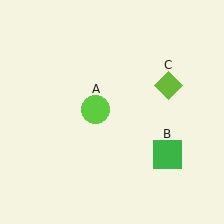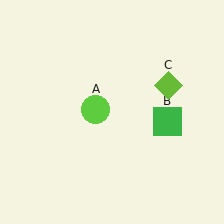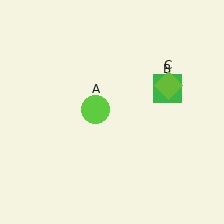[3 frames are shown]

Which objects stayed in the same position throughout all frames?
Lime circle (object A) and lime diamond (object C) remained stationary.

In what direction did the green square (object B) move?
The green square (object B) moved up.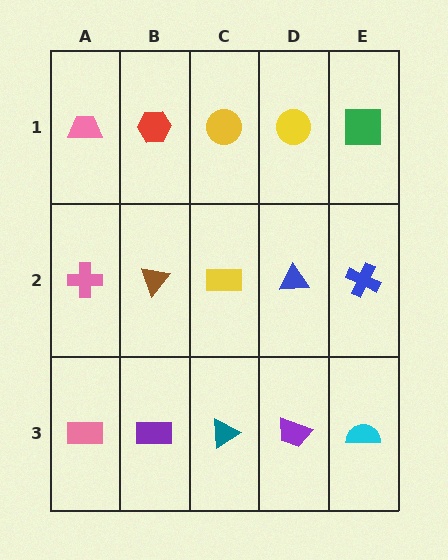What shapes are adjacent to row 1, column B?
A brown triangle (row 2, column B), a pink trapezoid (row 1, column A), a yellow circle (row 1, column C).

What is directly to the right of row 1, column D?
A green square.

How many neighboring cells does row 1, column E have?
2.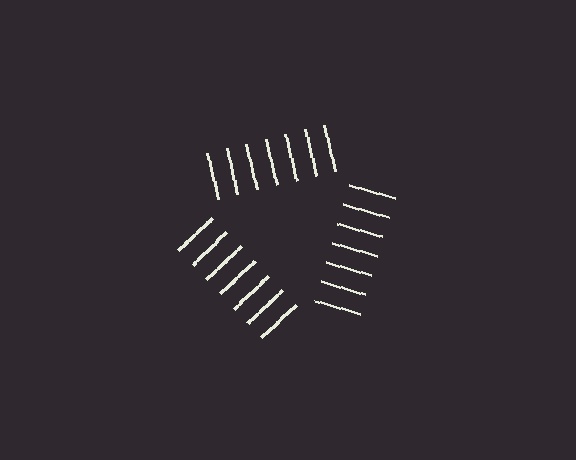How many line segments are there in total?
21 — 7 along each of the 3 edges.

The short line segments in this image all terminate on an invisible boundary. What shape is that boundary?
An illusory triangle — the line segments terminate on its edges but no continuous stroke is drawn.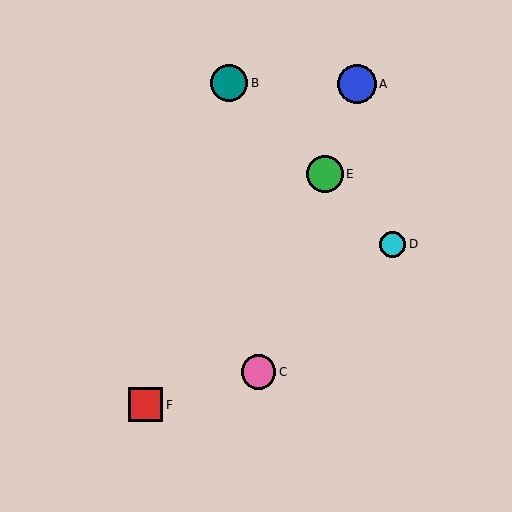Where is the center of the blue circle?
The center of the blue circle is at (357, 84).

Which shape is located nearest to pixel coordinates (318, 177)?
The green circle (labeled E) at (325, 174) is nearest to that location.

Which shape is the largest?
The blue circle (labeled A) is the largest.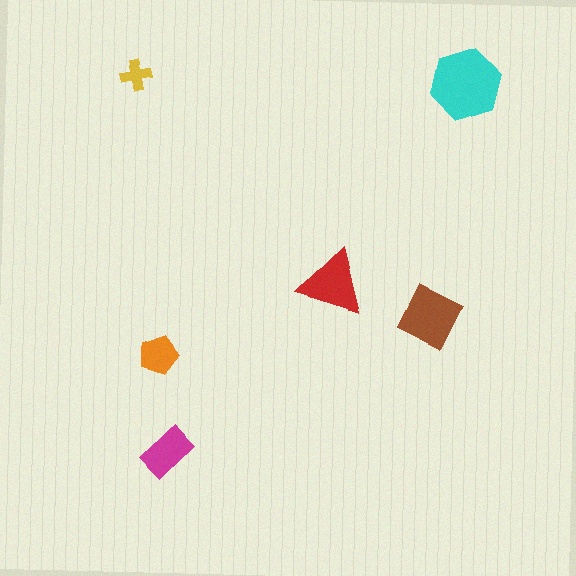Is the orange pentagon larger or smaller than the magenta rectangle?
Smaller.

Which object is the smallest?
The yellow cross.